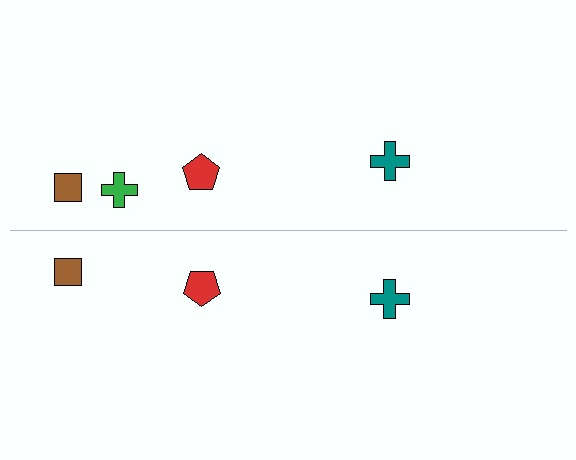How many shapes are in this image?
There are 7 shapes in this image.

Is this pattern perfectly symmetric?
No, the pattern is not perfectly symmetric. A green cross is missing from the bottom side.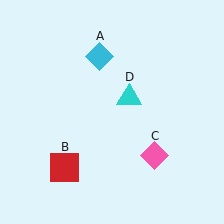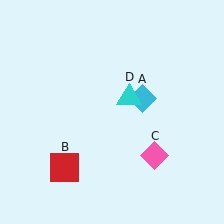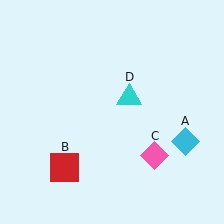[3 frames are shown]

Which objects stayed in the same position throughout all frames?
Red square (object B) and pink diamond (object C) and cyan triangle (object D) remained stationary.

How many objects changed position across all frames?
1 object changed position: cyan diamond (object A).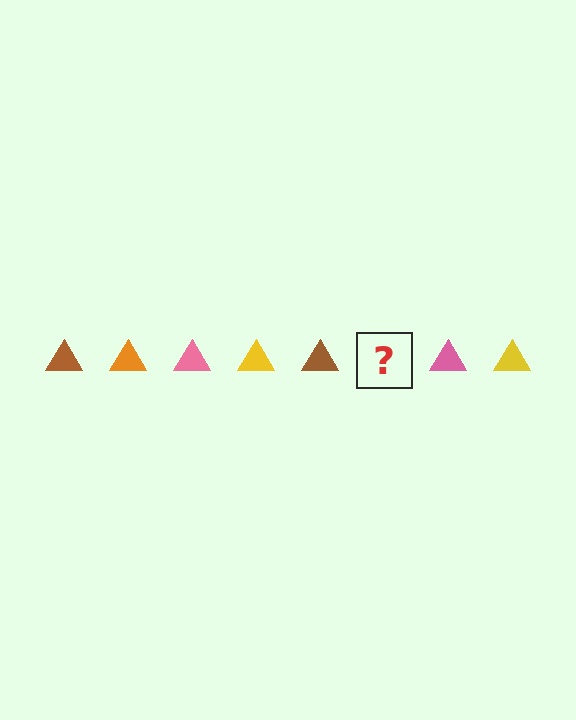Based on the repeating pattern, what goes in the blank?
The blank should be an orange triangle.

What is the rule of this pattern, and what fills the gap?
The rule is that the pattern cycles through brown, orange, pink, yellow triangles. The gap should be filled with an orange triangle.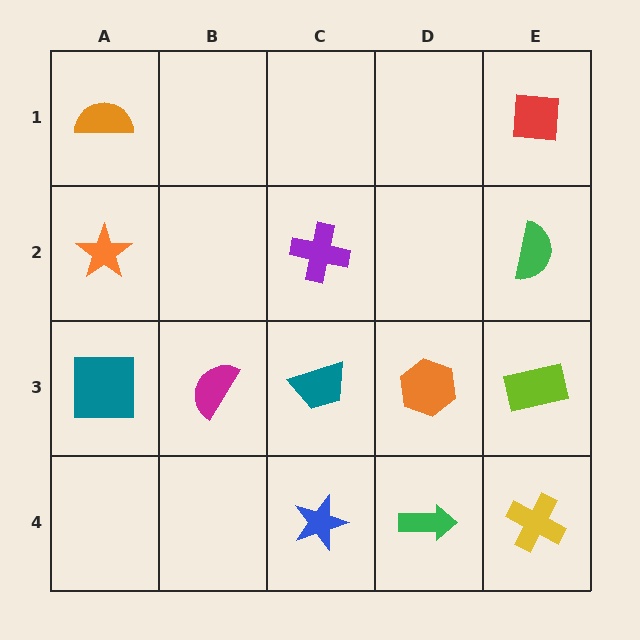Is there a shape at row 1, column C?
No, that cell is empty.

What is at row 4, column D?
A green arrow.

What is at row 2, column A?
An orange star.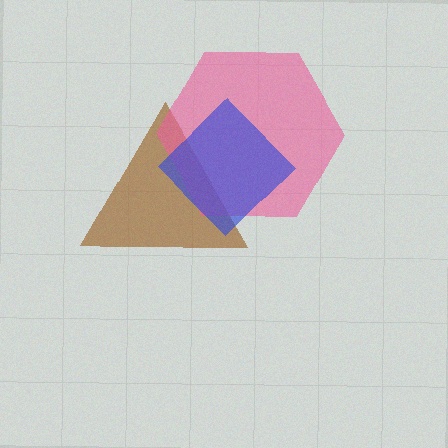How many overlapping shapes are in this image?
There are 3 overlapping shapes in the image.